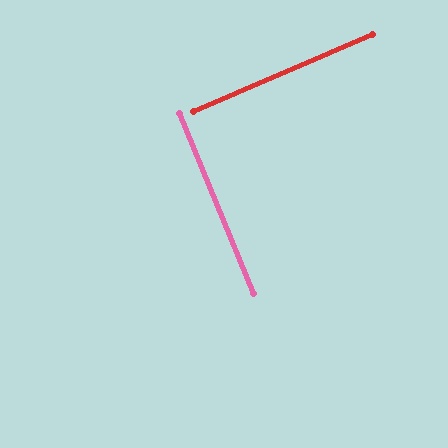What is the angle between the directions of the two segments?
Approximately 89 degrees.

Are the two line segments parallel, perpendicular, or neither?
Perpendicular — they meet at approximately 89°.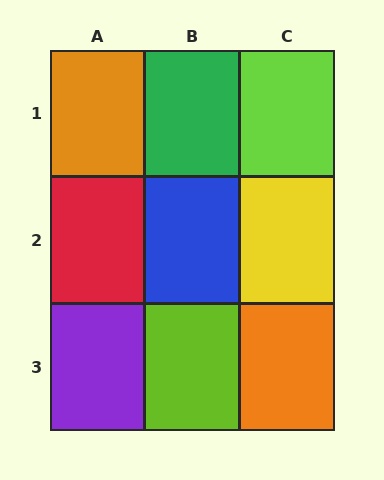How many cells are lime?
2 cells are lime.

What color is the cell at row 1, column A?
Orange.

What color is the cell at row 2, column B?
Blue.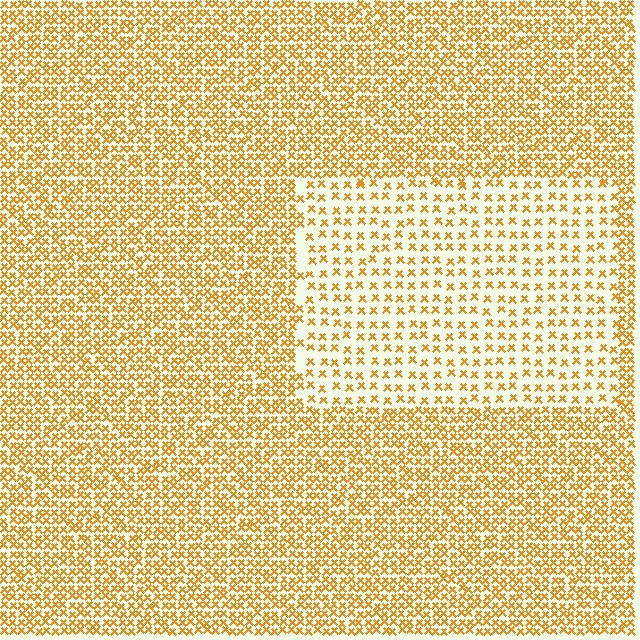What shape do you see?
I see a rectangle.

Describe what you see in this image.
The image contains small orange elements arranged at two different densities. A rectangle-shaped region is visible where the elements are less densely packed than the surrounding area.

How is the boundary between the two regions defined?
The boundary is defined by a change in element density (approximately 2.2x ratio). All elements are the same color, size, and shape.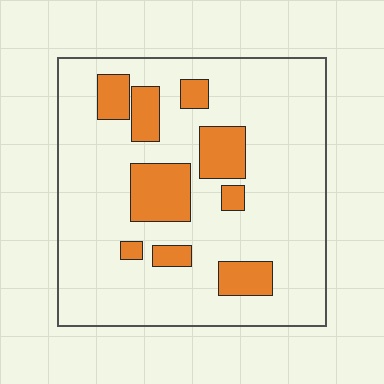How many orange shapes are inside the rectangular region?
9.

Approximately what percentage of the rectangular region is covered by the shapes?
Approximately 20%.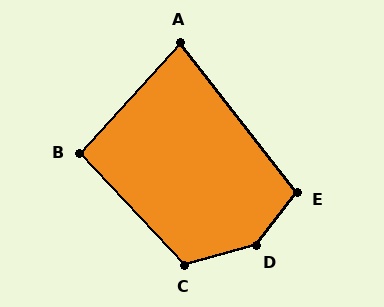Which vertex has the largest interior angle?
D, at approximately 143 degrees.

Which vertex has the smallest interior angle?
A, at approximately 80 degrees.